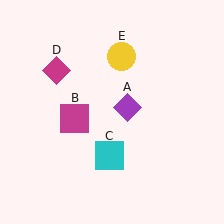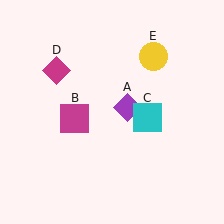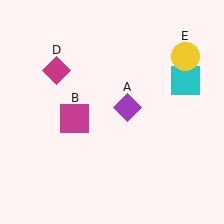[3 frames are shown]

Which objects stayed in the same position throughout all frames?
Purple diamond (object A) and magenta square (object B) and magenta diamond (object D) remained stationary.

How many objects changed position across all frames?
2 objects changed position: cyan square (object C), yellow circle (object E).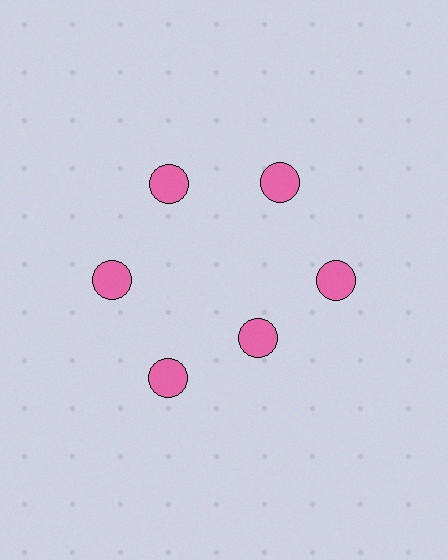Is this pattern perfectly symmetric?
No. The 6 pink circles are arranged in a ring, but one element near the 5 o'clock position is pulled inward toward the center, breaking the 6-fold rotational symmetry.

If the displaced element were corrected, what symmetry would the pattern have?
It would have 6-fold rotational symmetry — the pattern would map onto itself every 60 degrees.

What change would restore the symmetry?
The symmetry would be restored by moving it outward, back onto the ring so that all 6 circles sit at equal angles and equal distance from the center.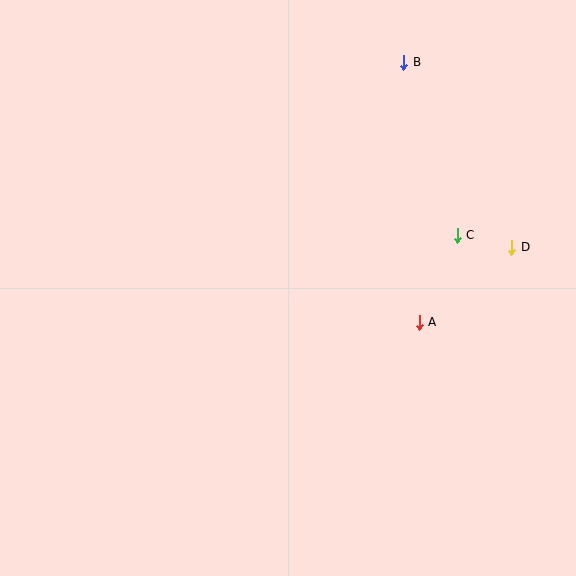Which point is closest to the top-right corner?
Point B is closest to the top-right corner.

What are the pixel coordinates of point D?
Point D is at (512, 247).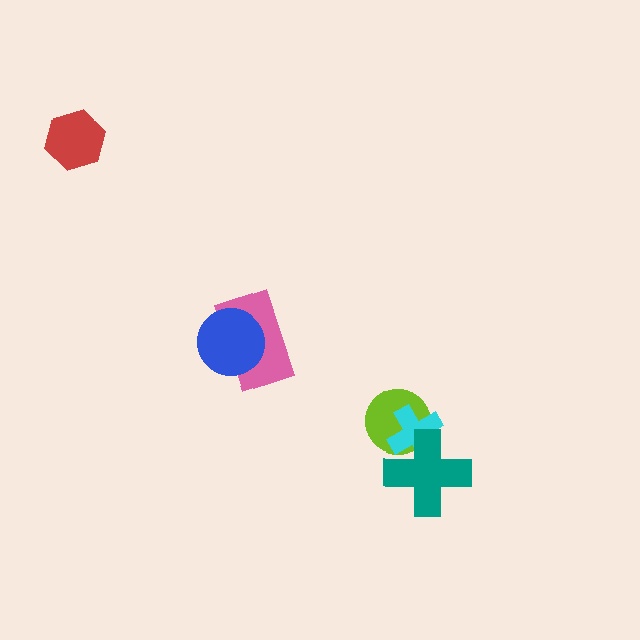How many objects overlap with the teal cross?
2 objects overlap with the teal cross.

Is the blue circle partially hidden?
No, no other shape covers it.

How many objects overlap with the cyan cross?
2 objects overlap with the cyan cross.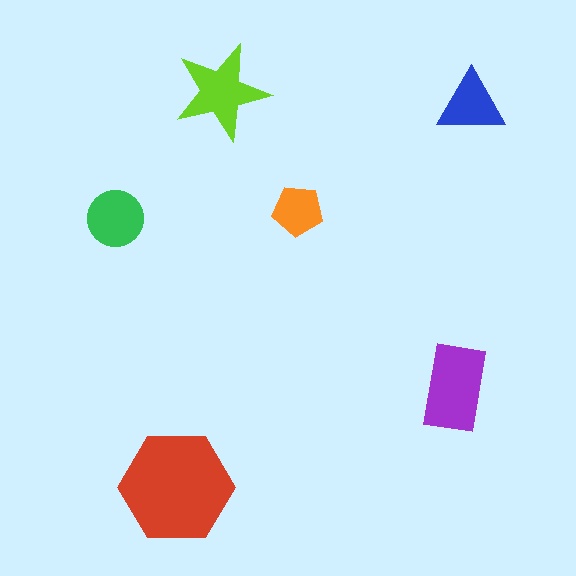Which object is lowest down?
The red hexagon is bottommost.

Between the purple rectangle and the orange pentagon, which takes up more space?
The purple rectangle.